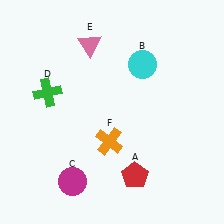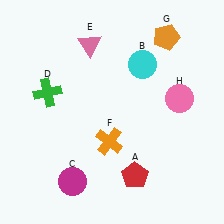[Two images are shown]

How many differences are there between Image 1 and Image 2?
There are 2 differences between the two images.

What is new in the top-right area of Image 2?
An orange pentagon (G) was added in the top-right area of Image 2.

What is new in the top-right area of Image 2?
A pink circle (H) was added in the top-right area of Image 2.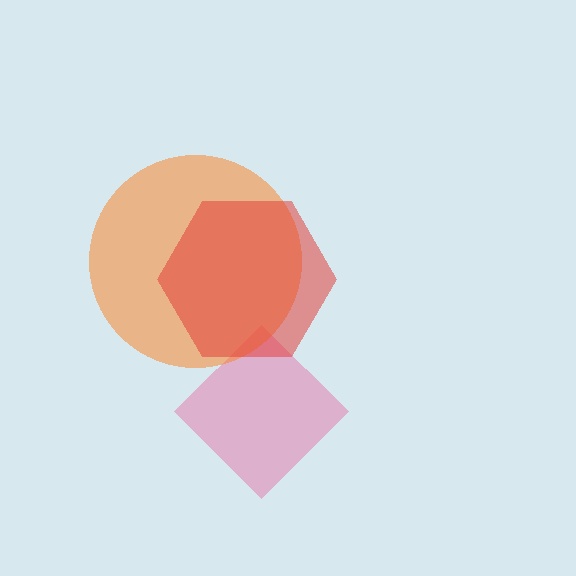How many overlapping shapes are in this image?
There are 3 overlapping shapes in the image.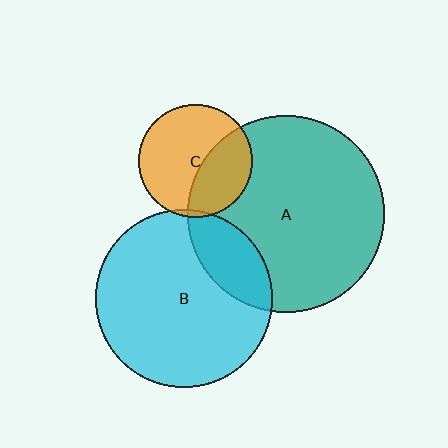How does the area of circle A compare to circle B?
Approximately 1.2 times.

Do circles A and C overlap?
Yes.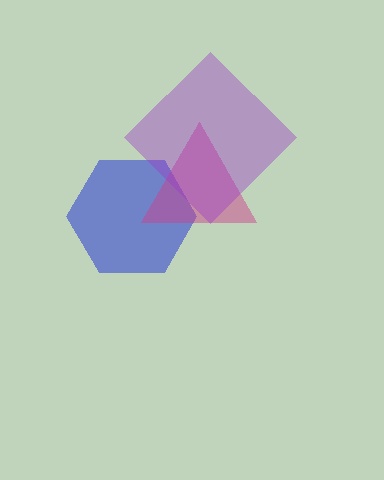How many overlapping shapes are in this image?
There are 3 overlapping shapes in the image.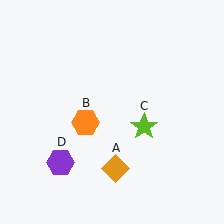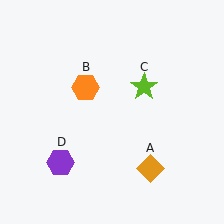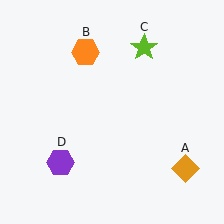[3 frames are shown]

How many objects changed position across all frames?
3 objects changed position: orange diamond (object A), orange hexagon (object B), lime star (object C).